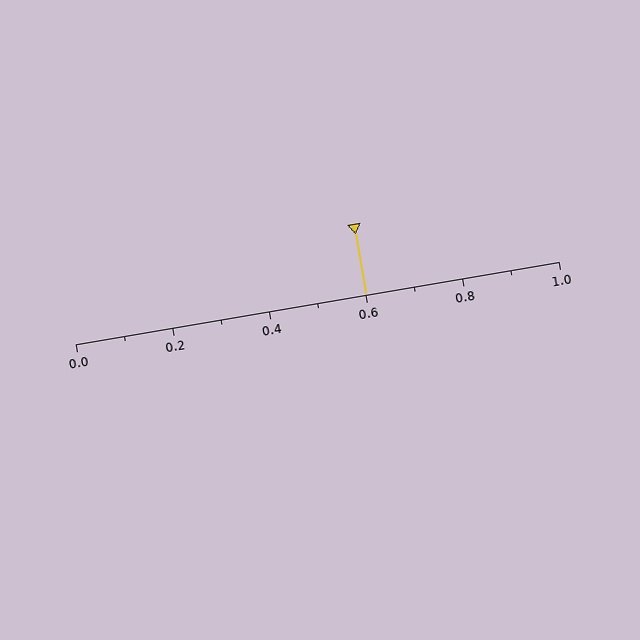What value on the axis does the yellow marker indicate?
The marker indicates approximately 0.6.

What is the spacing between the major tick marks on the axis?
The major ticks are spaced 0.2 apart.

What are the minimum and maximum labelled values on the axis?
The axis runs from 0.0 to 1.0.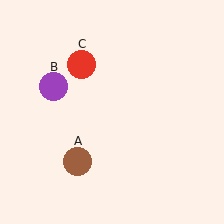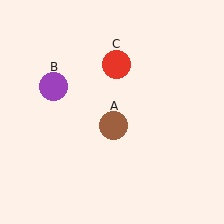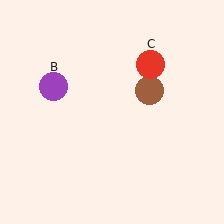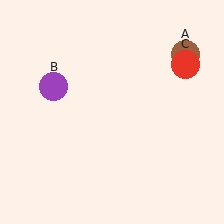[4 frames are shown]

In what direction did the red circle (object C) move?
The red circle (object C) moved right.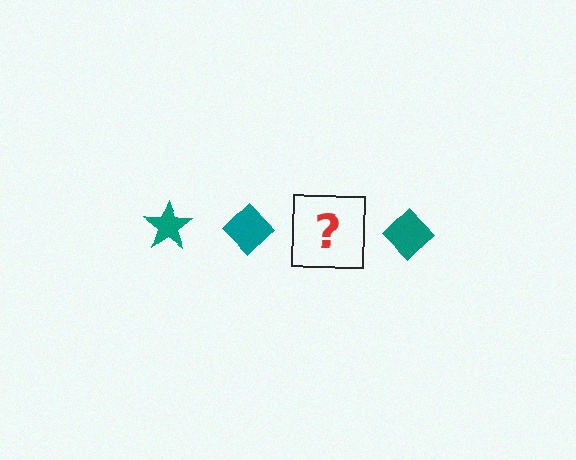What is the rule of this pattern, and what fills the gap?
The rule is that the pattern cycles through star, diamond shapes in teal. The gap should be filled with a teal star.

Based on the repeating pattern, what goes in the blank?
The blank should be a teal star.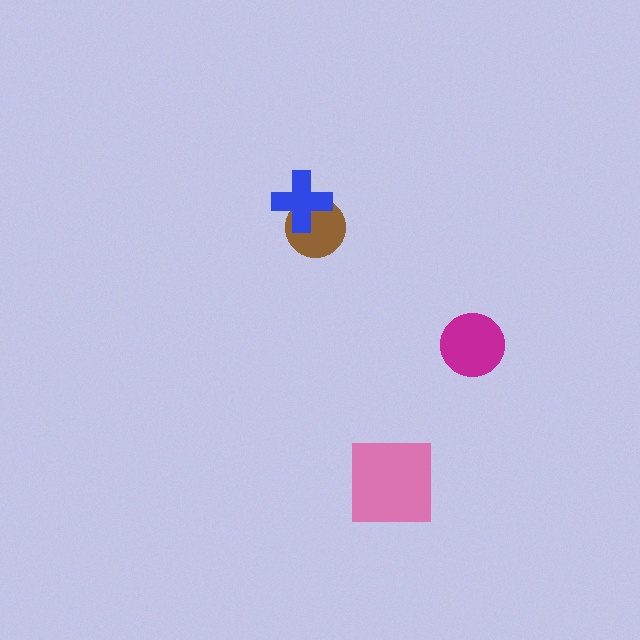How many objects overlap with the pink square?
0 objects overlap with the pink square.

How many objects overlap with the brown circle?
1 object overlaps with the brown circle.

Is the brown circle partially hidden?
Yes, it is partially covered by another shape.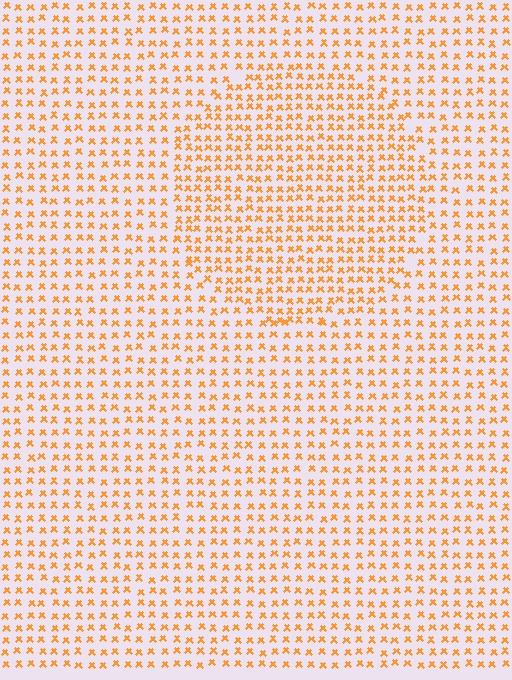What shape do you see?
I see a circle.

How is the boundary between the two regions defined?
The boundary is defined by a change in element density (approximately 1.4x ratio). All elements are the same color, size, and shape.